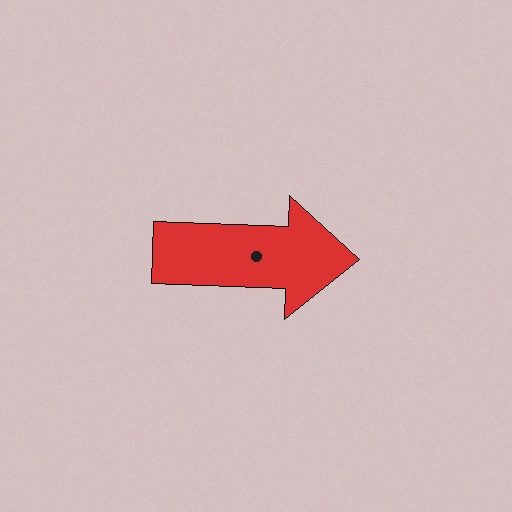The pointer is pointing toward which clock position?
Roughly 3 o'clock.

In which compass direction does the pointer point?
East.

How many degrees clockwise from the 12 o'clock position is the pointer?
Approximately 92 degrees.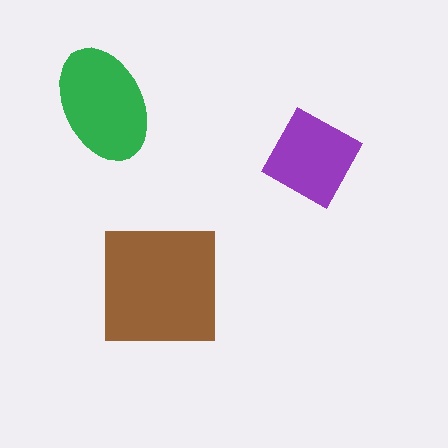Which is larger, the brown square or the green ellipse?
The brown square.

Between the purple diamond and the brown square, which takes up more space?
The brown square.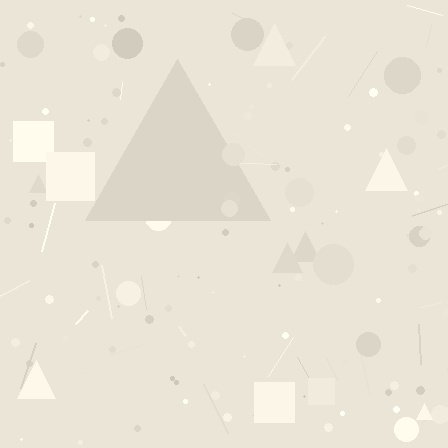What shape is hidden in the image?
A triangle is hidden in the image.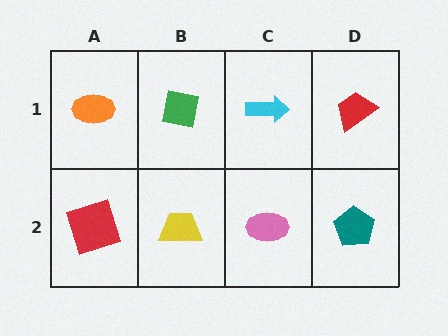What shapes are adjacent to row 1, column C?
A pink ellipse (row 2, column C), a green square (row 1, column B), a red trapezoid (row 1, column D).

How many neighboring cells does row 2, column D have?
2.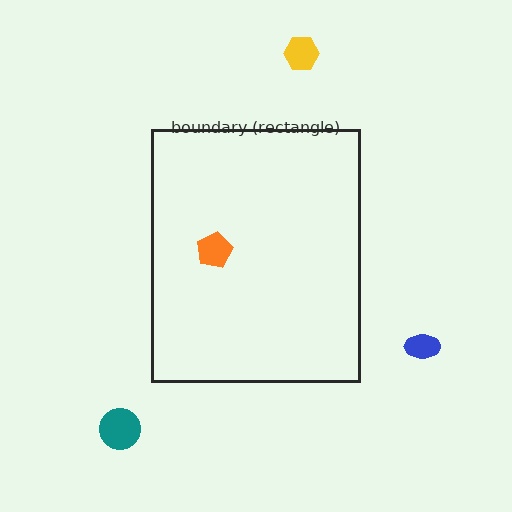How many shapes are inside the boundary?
1 inside, 3 outside.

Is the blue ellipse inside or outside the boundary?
Outside.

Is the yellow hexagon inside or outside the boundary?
Outside.